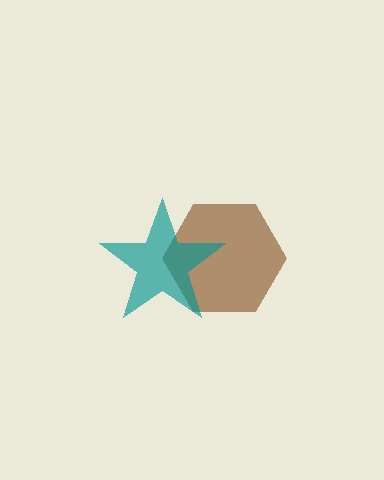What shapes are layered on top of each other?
The layered shapes are: a brown hexagon, a teal star.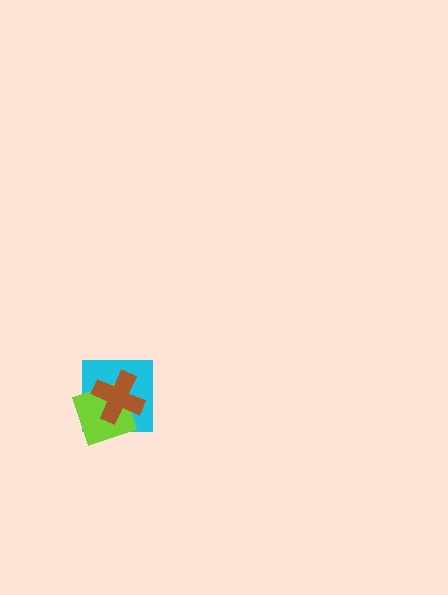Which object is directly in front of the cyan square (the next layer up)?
The lime square is directly in front of the cyan square.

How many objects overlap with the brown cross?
2 objects overlap with the brown cross.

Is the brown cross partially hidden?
No, no other shape covers it.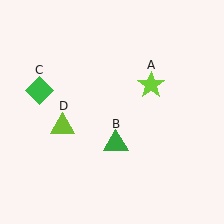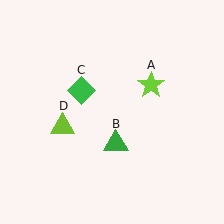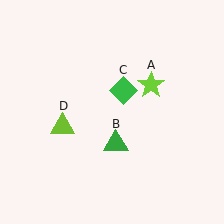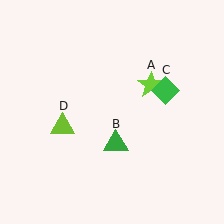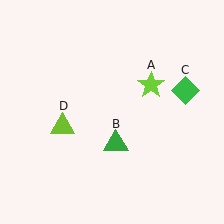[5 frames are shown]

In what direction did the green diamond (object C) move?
The green diamond (object C) moved right.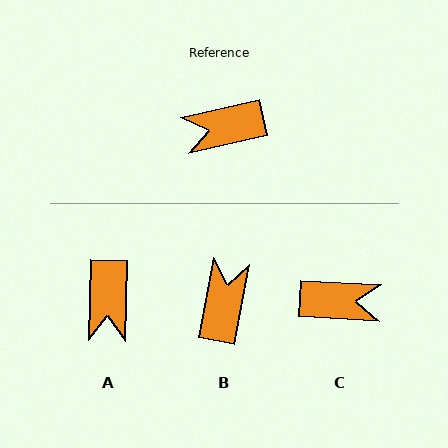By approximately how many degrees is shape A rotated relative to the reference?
Approximately 76 degrees counter-clockwise.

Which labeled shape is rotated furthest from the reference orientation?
C, about 164 degrees away.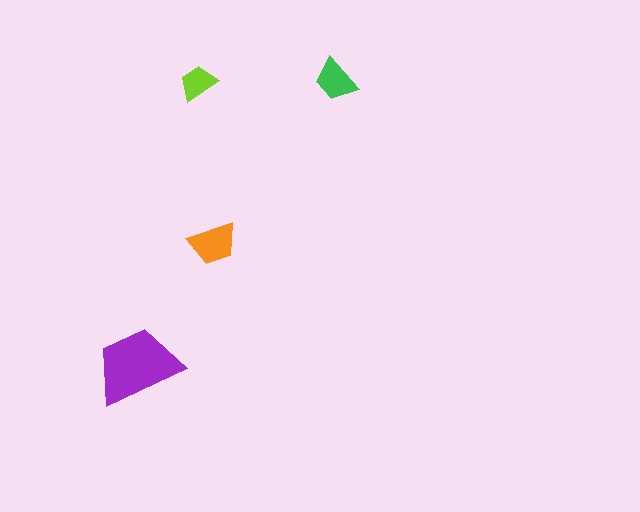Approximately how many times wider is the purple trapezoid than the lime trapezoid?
About 2.5 times wider.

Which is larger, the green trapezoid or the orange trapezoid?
The orange one.